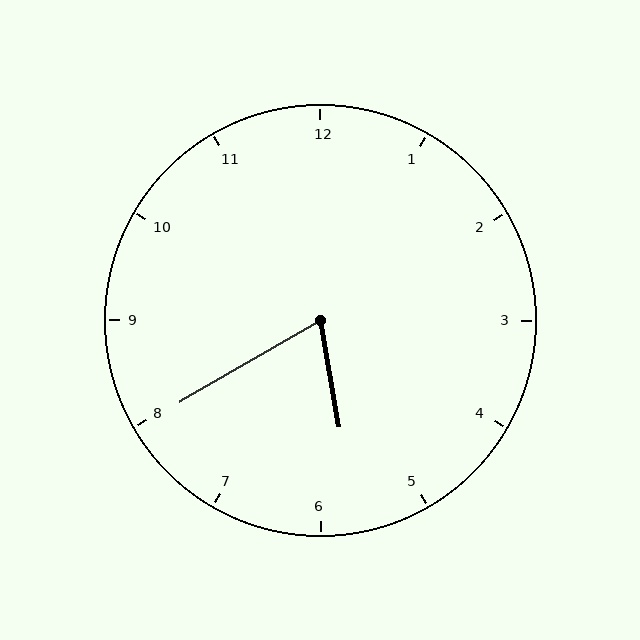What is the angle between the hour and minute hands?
Approximately 70 degrees.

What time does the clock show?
5:40.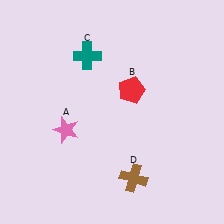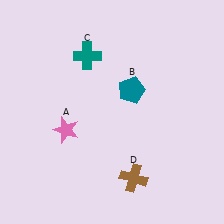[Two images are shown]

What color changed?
The pentagon (B) changed from red in Image 1 to teal in Image 2.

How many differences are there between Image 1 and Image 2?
There is 1 difference between the two images.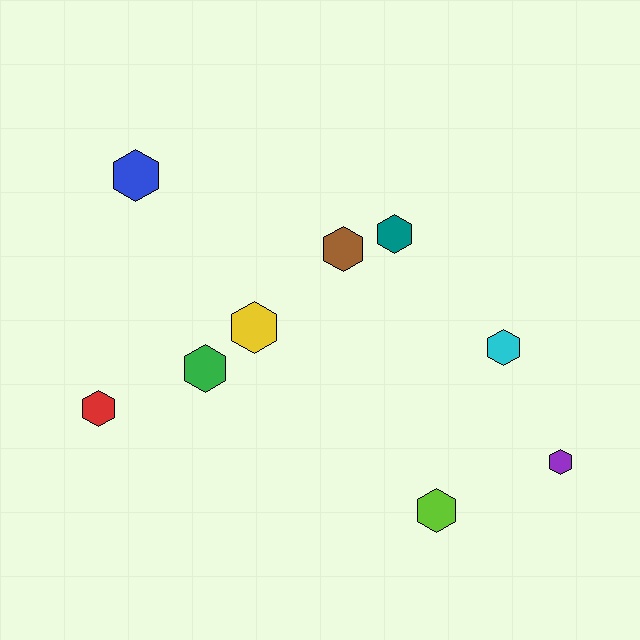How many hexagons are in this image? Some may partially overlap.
There are 9 hexagons.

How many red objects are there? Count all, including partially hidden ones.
There is 1 red object.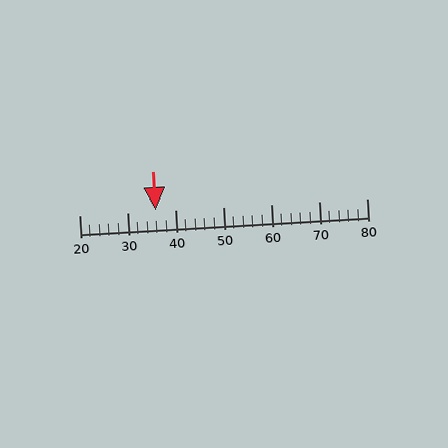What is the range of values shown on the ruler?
The ruler shows values from 20 to 80.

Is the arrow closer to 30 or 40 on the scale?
The arrow is closer to 40.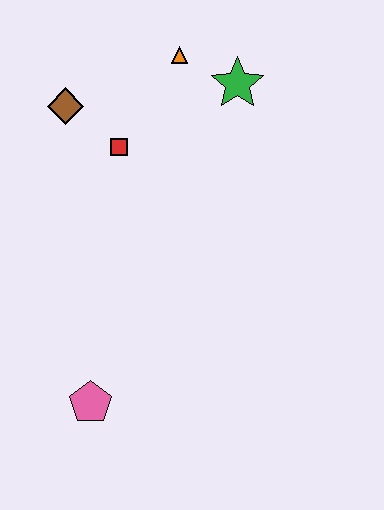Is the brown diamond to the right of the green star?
No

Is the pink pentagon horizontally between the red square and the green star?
No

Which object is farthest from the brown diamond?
The pink pentagon is farthest from the brown diamond.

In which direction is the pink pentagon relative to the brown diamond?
The pink pentagon is below the brown diamond.